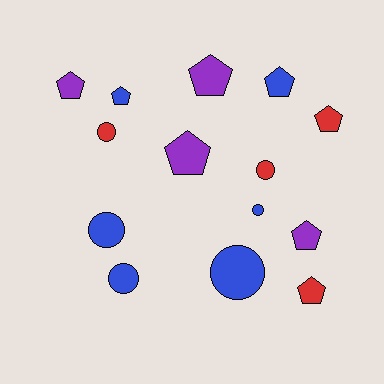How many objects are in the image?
There are 14 objects.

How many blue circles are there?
There are 4 blue circles.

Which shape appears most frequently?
Pentagon, with 8 objects.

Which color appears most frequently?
Blue, with 6 objects.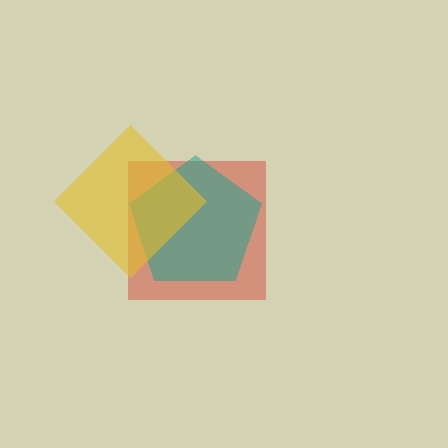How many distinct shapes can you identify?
There are 3 distinct shapes: a red square, a teal pentagon, a yellow diamond.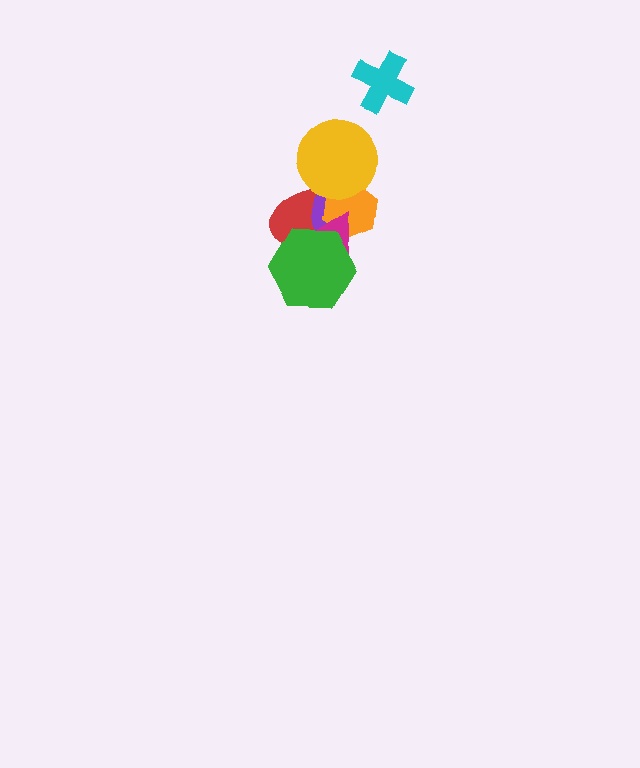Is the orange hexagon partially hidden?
Yes, it is partially covered by another shape.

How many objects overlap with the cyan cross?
0 objects overlap with the cyan cross.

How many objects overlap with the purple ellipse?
5 objects overlap with the purple ellipse.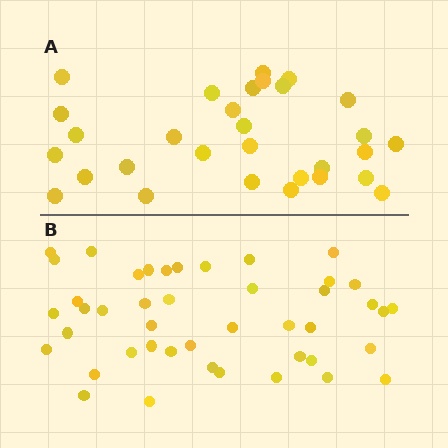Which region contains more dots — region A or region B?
Region B (the bottom region) has more dots.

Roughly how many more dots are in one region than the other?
Region B has approximately 15 more dots than region A.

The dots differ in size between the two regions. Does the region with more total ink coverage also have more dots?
No. Region A has more total ink coverage because its dots are larger, but region B actually contains more individual dots. Total area can be misleading — the number of items is what matters here.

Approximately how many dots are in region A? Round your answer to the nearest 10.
About 30 dots.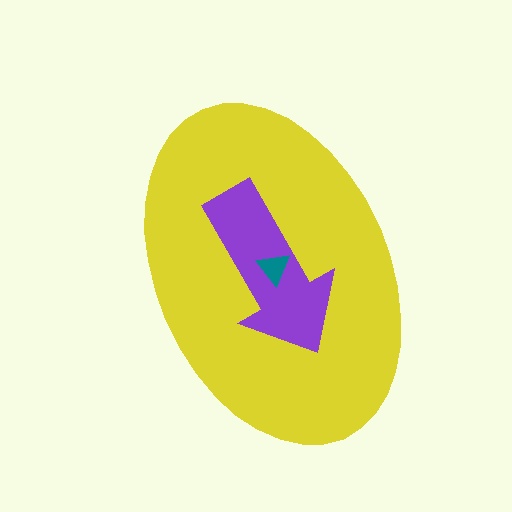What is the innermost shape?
The teal triangle.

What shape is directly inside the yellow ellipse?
The purple arrow.